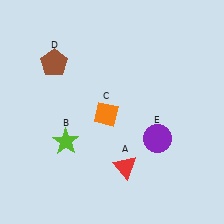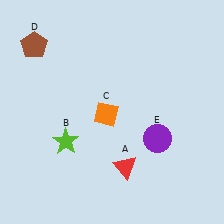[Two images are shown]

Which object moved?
The brown pentagon (D) moved left.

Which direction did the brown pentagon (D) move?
The brown pentagon (D) moved left.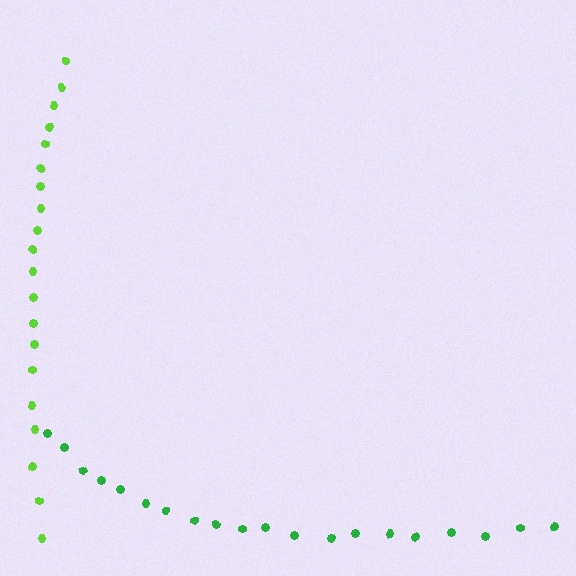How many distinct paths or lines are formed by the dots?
There are 2 distinct paths.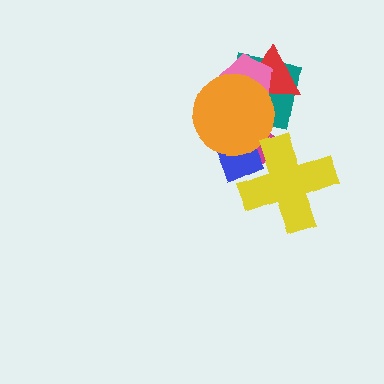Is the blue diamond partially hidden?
Yes, it is partially covered by another shape.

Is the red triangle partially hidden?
Yes, it is partially covered by another shape.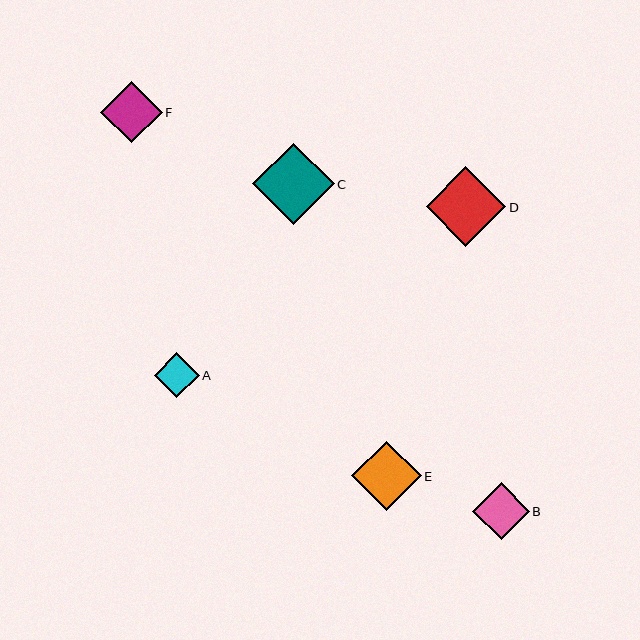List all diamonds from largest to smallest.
From largest to smallest: C, D, E, F, B, A.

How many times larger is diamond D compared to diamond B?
Diamond D is approximately 1.4 times the size of diamond B.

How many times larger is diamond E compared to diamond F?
Diamond E is approximately 1.1 times the size of diamond F.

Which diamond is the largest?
Diamond C is the largest with a size of approximately 81 pixels.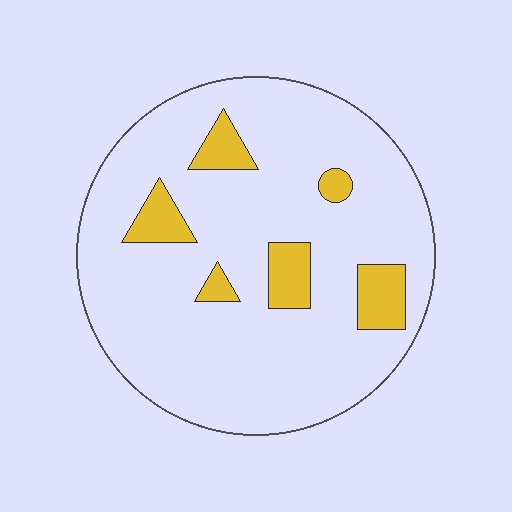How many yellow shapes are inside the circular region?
6.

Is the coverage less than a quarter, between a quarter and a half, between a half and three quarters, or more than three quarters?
Less than a quarter.